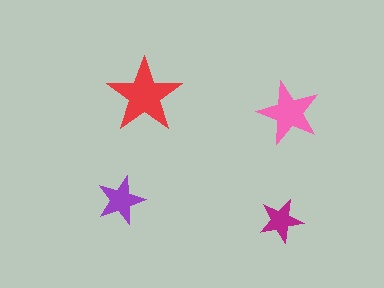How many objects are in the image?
There are 4 objects in the image.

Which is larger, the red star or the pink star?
The red one.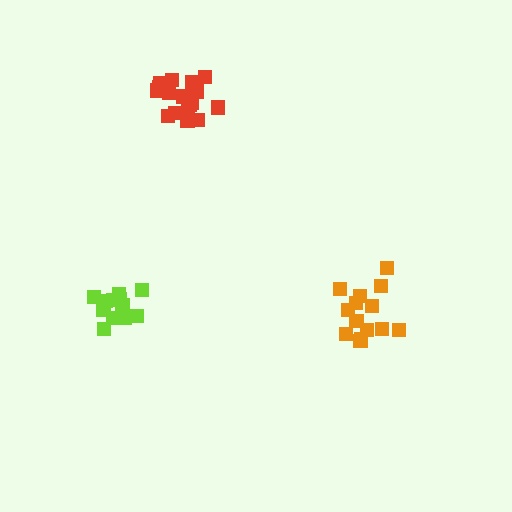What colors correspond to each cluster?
The clusters are colored: lime, red, orange.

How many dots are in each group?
Group 1: 13 dots, Group 2: 17 dots, Group 3: 14 dots (44 total).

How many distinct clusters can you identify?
There are 3 distinct clusters.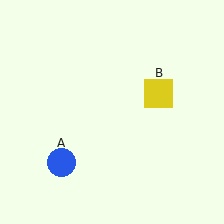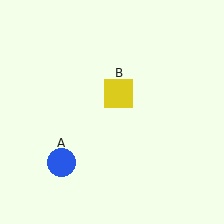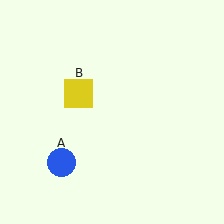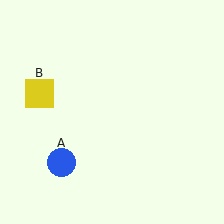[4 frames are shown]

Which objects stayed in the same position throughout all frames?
Blue circle (object A) remained stationary.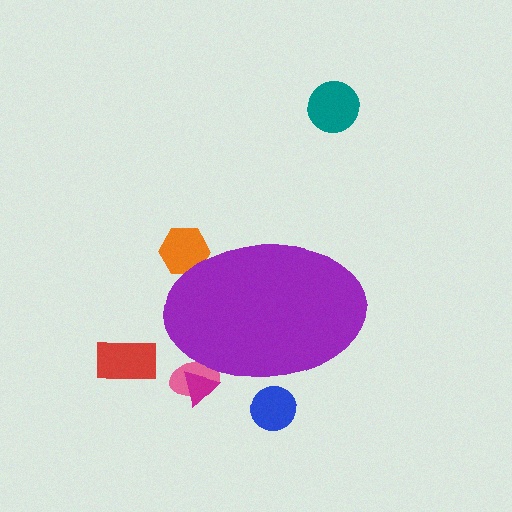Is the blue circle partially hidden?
Yes, the blue circle is partially hidden behind the purple ellipse.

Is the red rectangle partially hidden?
No, the red rectangle is fully visible.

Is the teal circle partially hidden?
No, the teal circle is fully visible.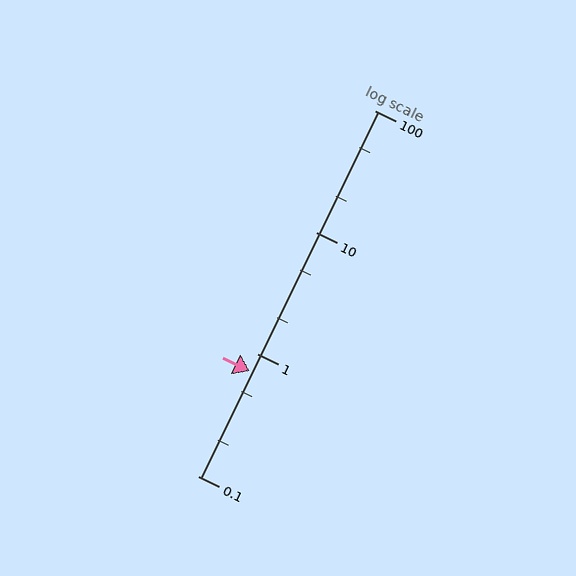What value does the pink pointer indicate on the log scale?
The pointer indicates approximately 0.73.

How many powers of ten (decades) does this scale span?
The scale spans 3 decades, from 0.1 to 100.